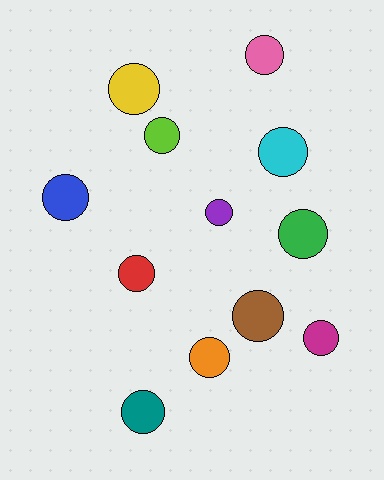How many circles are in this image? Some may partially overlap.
There are 12 circles.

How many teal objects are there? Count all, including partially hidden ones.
There is 1 teal object.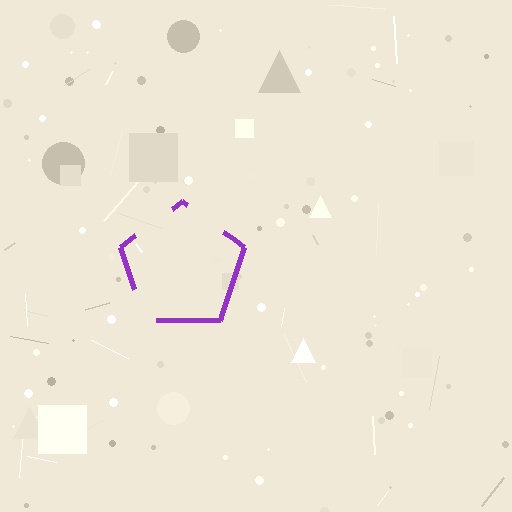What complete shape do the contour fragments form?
The contour fragments form a pentagon.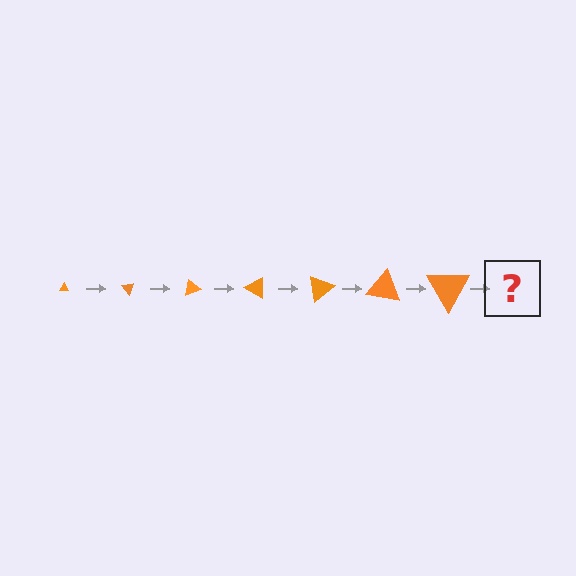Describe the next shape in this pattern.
It should be a triangle, larger than the previous one and rotated 350 degrees from the start.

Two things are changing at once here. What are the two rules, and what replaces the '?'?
The two rules are that the triangle grows larger each step and it rotates 50 degrees each step. The '?' should be a triangle, larger than the previous one and rotated 350 degrees from the start.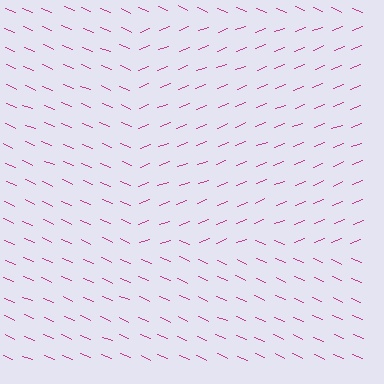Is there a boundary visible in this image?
Yes, there is a texture boundary formed by a change in line orientation.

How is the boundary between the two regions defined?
The boundary is defined purely by a change in line orientation (approximately 45 degrees difference). All lines are the same color and thickness.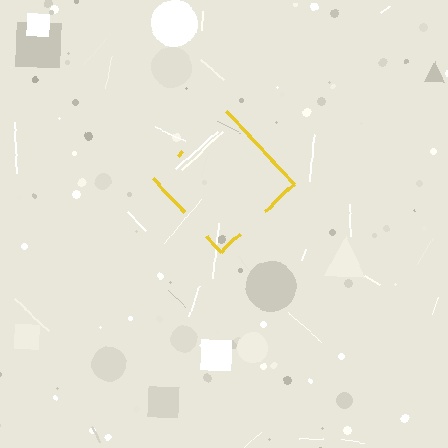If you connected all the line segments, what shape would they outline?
They would outline a diamond.